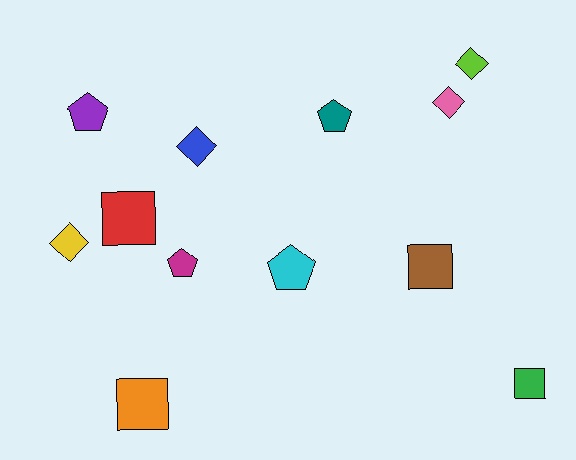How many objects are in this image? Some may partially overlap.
There are 12 objects.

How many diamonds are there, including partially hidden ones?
There are 4 diamonds.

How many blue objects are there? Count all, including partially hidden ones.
There is 1 blue object.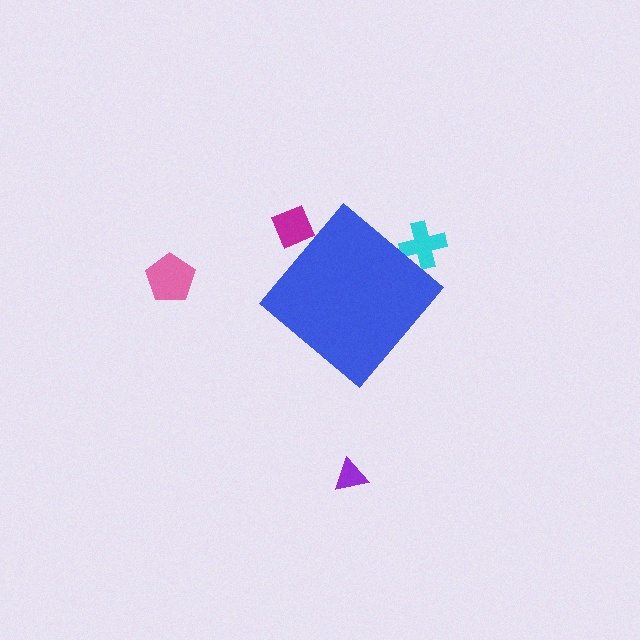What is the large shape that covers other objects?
A blue diamond.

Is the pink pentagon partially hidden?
No, the pink pentagon is fully visible.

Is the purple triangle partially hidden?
No, the purple triangle is fully visible.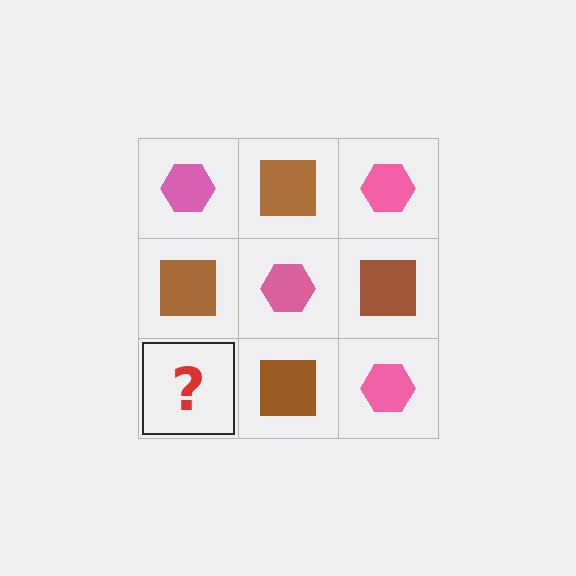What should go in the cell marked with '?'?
The missing cell should contain a pink hexagon.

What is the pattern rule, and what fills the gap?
The rule is that it alternates pink hexagon and brown square in a checkerboard pattern. The gap should be filled with a pink hexagon.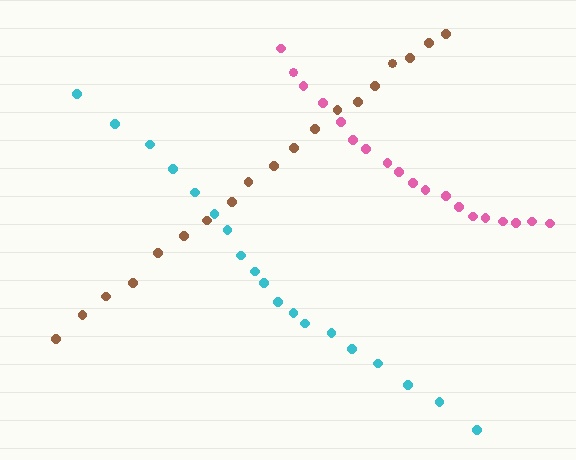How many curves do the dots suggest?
There are 3 distinct paths.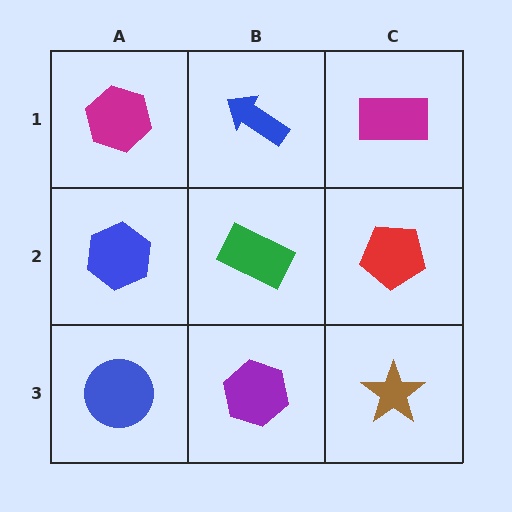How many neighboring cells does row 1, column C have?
2.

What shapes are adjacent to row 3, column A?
A blue hexagon (row 2, column A), a purple hexagon (row 3, column B).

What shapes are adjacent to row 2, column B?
A blue arrow (row 1, column B), a purple hexagon (row 3, column B), a blue hexagon (row 2, column A), a red pentagon (row 2, column C).